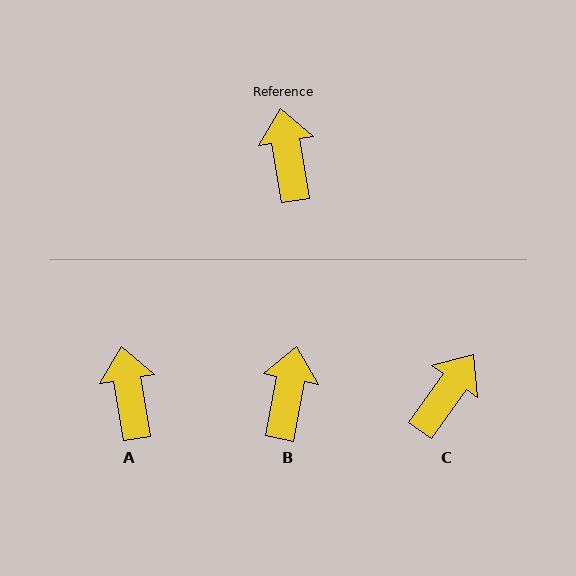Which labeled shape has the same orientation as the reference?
A.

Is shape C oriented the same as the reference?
No, it is off by about 45 degrees.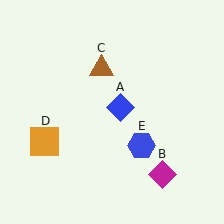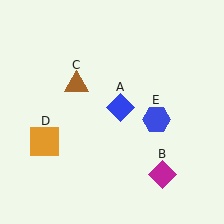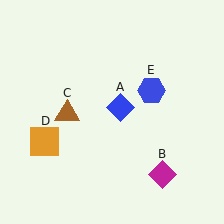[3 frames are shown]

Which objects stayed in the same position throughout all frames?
Blue diamond (object A) and magenta diamond (object B) and orange square (object D) remained stationary.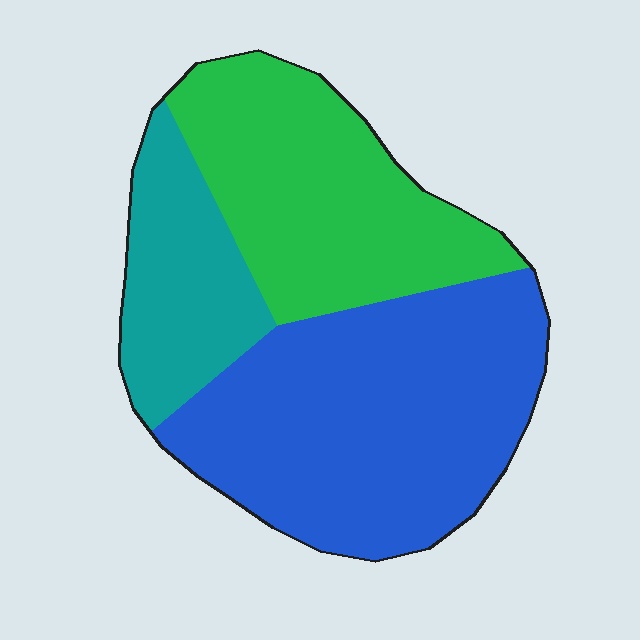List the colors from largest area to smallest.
From largest to smallest: blue, green, teal.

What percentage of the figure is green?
Green takes up about one third (1/3) of the figure.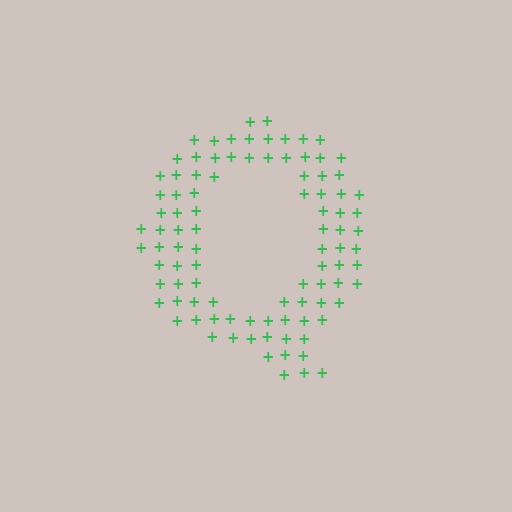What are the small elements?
The small elements are plus signs.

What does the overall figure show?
The overall figure shows the letter Q.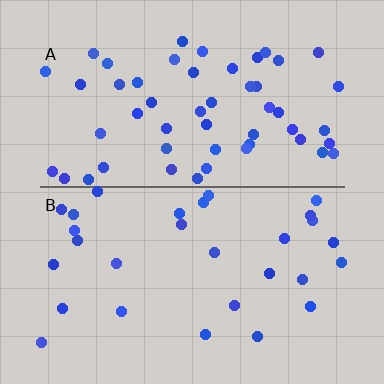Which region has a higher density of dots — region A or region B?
A (the top).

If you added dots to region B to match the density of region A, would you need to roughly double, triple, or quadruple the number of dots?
Approximately double.